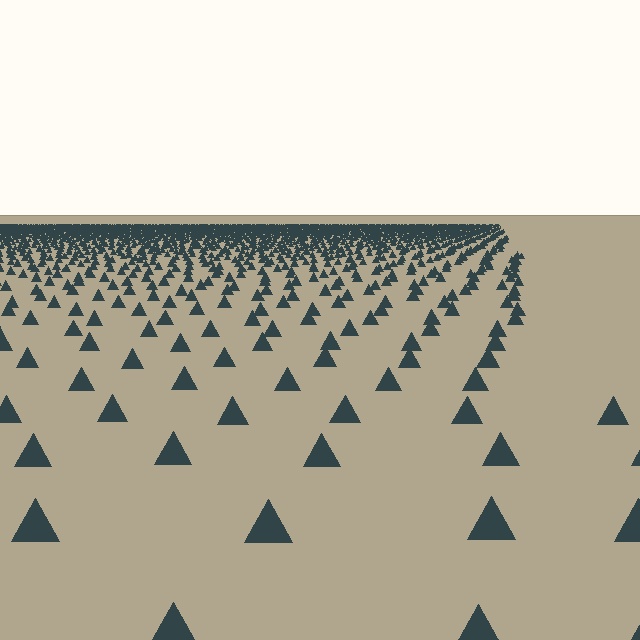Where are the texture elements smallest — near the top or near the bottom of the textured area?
Near the top.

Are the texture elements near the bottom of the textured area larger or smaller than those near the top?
Larger. Near the bottom, elements are closer to the viewer and appear at a bigger on-screen size.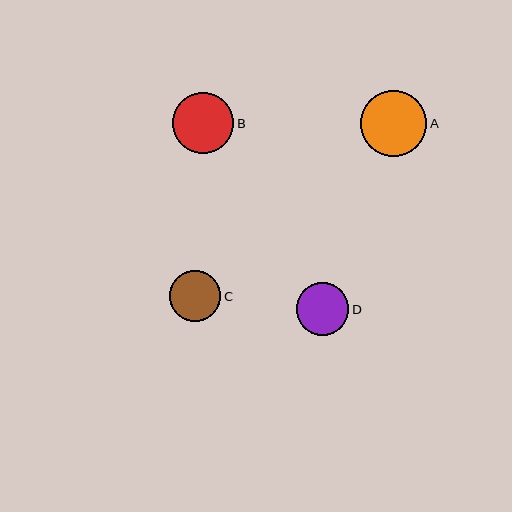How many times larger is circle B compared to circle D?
Circle B is approximately 1.2 times the size of circle D.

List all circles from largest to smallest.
From largest to smallest: A, B, D, C.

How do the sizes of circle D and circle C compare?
Circle D and circle C are approximately the same size.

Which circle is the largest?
Circle A is the largest with a size of approximately 66 pixels.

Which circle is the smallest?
Circle C is the smallest with a size of approximately 51 pixels.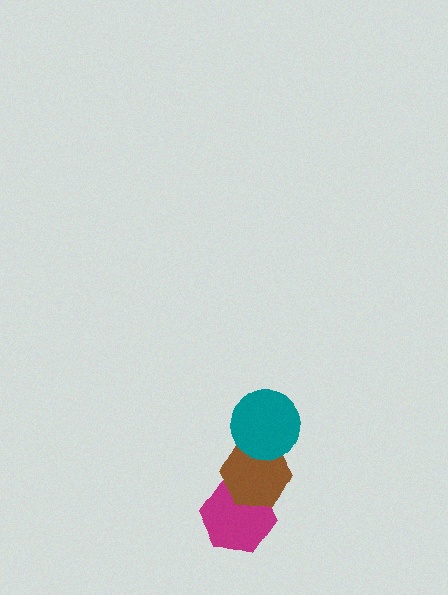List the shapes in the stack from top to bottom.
From top to bottom: the teal circle, the brown hexagon, the magenta hexagon.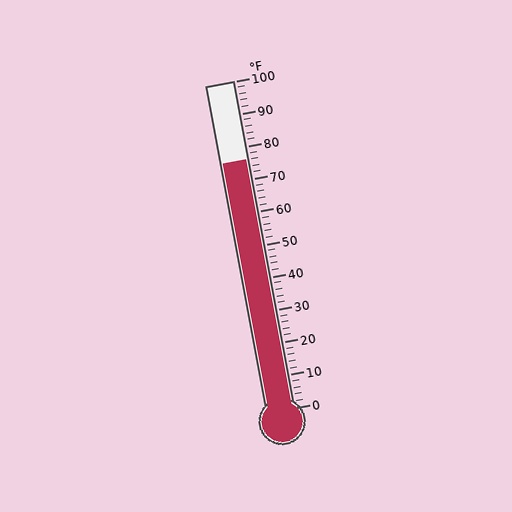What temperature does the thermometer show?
The thermometer shows approximately 76°F.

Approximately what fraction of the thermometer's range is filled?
The thermometer is filled to approximately 75% of its range.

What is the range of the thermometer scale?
The thermometer scale ranges from 0°F to 100°F.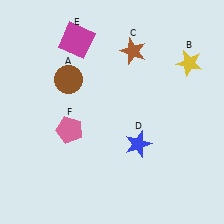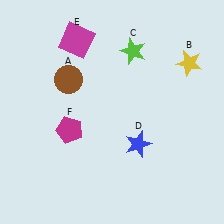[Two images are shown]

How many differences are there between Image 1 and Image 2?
There are 2 differences between the two images.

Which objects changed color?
C changed from brown to lime. F changed from pink to magenta.